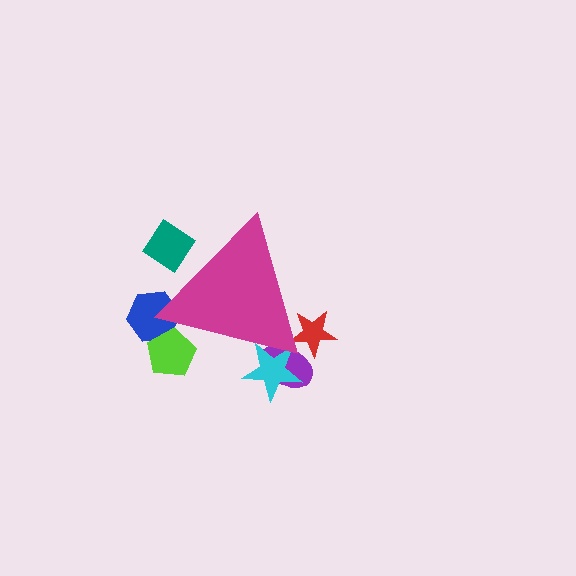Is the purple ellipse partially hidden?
Yes, the purple ellipse is partially hidden behind the magenta triangle.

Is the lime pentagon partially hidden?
Yes, the lime pentagon is partially hidden behind the magenta triangle.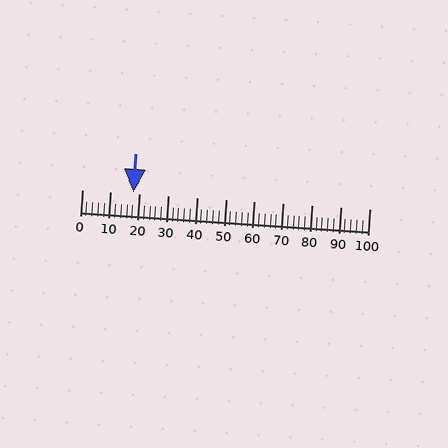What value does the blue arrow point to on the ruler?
The blue arrow points to approximately 18.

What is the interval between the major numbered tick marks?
The major tick marks are spaced 10 units apart.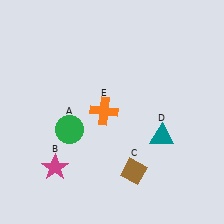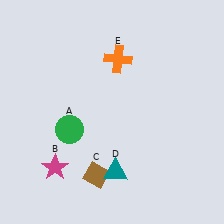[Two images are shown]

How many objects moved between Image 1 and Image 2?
3 objects moved between the two images.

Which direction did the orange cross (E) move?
The orange cross (E) moved up.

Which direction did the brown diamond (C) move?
The brown diamond (C) moved left.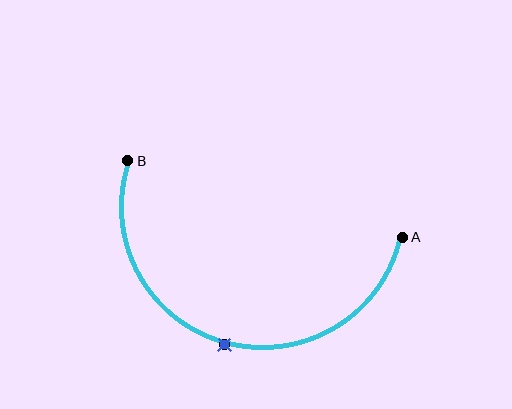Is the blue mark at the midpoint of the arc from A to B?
Yes. The blue mark lies on the arc at equal arc-length from both A and B — it is the arc midpoint.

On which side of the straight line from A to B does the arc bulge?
The arc bulges below the straight line connecting A and B.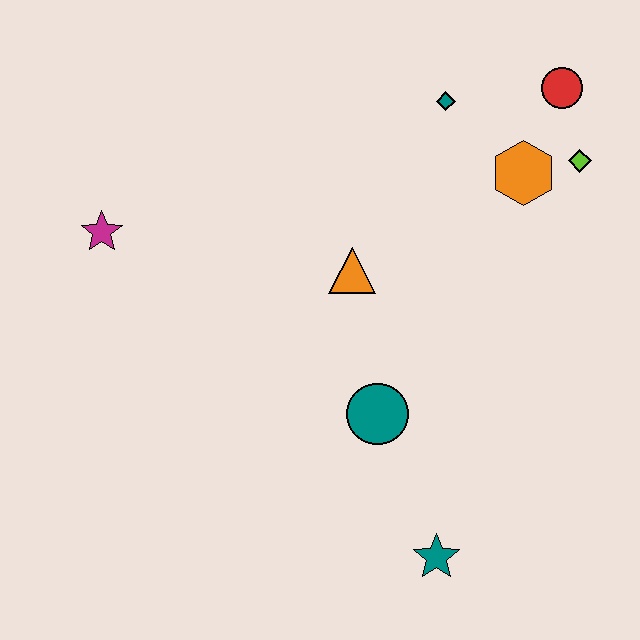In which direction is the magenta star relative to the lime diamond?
The magenta star is to the left of the lime diamond.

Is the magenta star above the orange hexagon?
No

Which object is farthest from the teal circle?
The red circle is farthest from the teal circle.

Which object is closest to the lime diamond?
The orange hexagon is closest to the lime diamond.